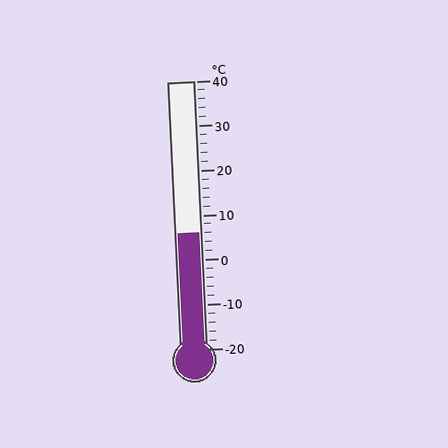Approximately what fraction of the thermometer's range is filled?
The thermometer is filled to approximately 45% of its range.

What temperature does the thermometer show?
The thermometer shows approximately 6°C.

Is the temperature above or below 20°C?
The temperature is below 20°C.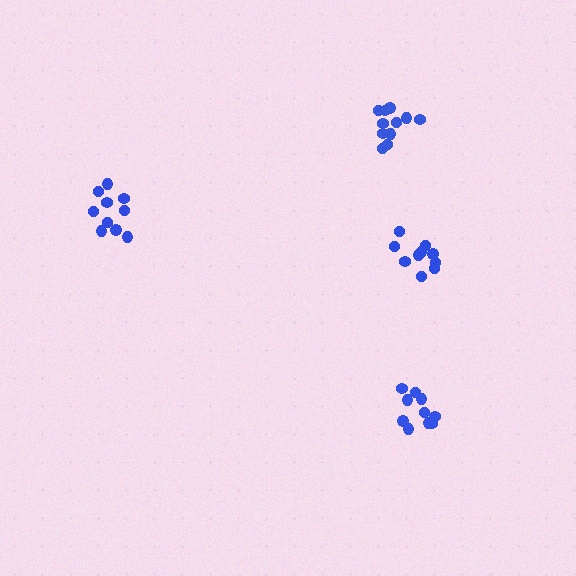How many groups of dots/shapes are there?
There are 4 groups.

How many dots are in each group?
Group 1: 10 dots, Group 2: 11 dots, Group 3: 10 dots, Group 4: 10 dots (41 total).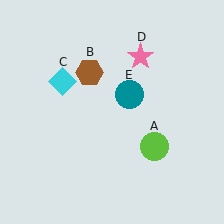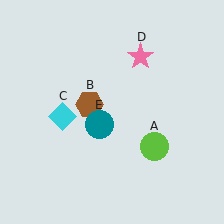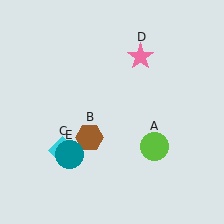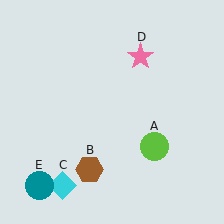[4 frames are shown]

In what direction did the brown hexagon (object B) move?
The brown hexagon (object B) moved down.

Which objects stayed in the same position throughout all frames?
Lime circle (object A) and pink star (object D) remained stationary.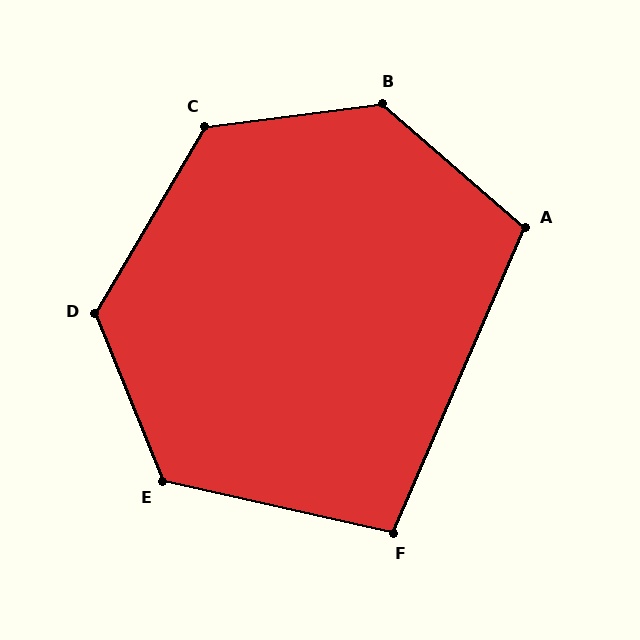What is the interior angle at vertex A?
Approximately 107 degrees (obtuse).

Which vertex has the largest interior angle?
B, at approximately 132 degrees.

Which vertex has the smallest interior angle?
F, at approximately 101 degrees.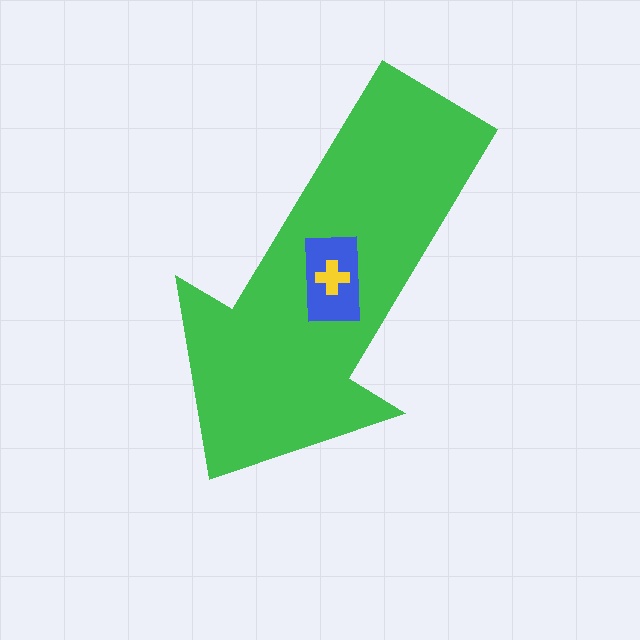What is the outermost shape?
The green arrow.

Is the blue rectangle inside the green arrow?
Yes.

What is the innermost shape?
The yellow cross.